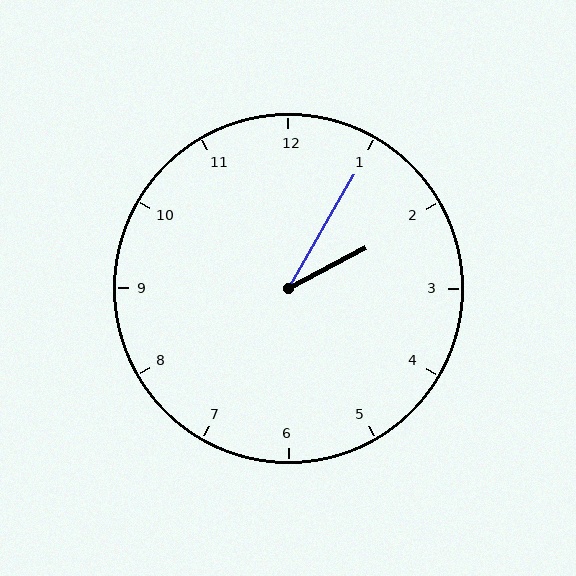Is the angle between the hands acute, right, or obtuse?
It is acute.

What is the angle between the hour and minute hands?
Approximately 32 degrees.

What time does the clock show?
2:05.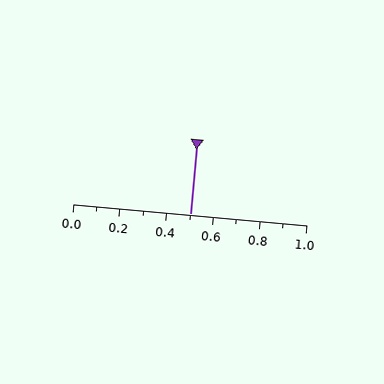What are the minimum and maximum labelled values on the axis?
The axis runs from 0.0 to 1.0.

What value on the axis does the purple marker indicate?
The marker indicates approximately 0.5.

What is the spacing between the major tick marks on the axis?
The major ticks are spaced 0.2 apart.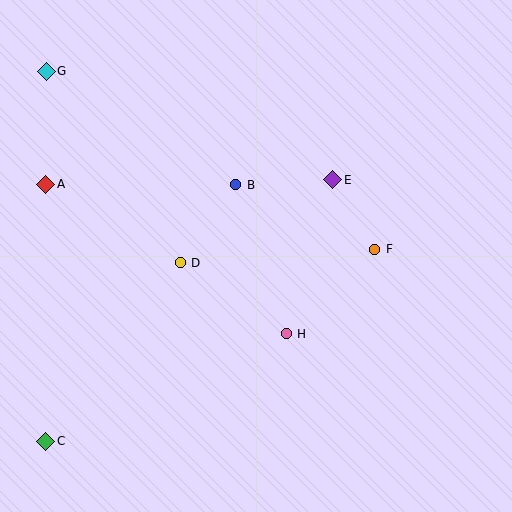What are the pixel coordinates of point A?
Point A is at (46, 184).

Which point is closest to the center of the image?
Point B at (236, 185) is closest to the center.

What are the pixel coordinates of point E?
Point E is at (333, 180).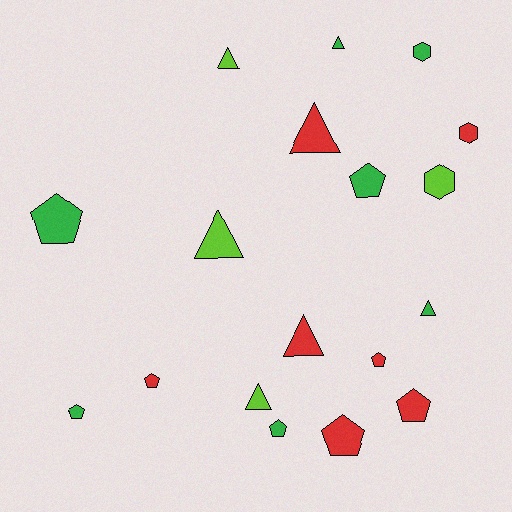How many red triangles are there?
There are 2 red triangles.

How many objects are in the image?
There are 18 objects.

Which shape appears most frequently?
Pentagon, with 8 objects.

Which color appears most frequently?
Green, with 7 objects.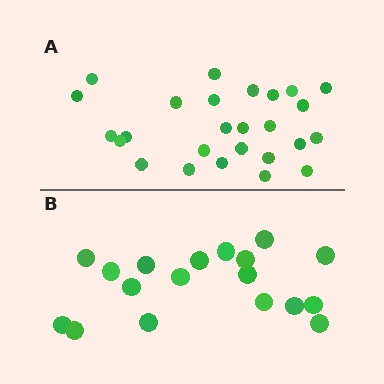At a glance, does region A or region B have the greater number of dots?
Region A (the top region) has more dots.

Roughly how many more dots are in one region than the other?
Region A has roughly 8 or so more dots than region B.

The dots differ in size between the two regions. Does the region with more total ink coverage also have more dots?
No. Region B has more total ink coverage because its dots are larger, but region A actually contains more individual dots. Total area can be misleading — the number of items is what matters here.